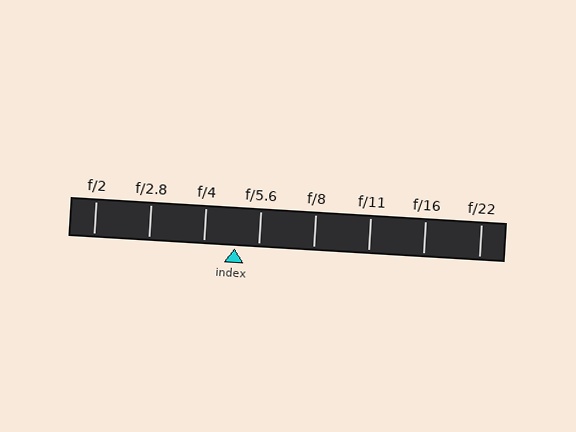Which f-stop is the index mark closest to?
The index mark is closest to f/5.6.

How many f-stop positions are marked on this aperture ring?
There are 8 f-stop positions marked.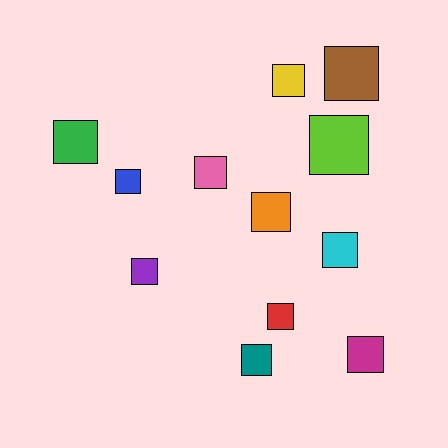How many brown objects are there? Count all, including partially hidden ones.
There is 1 brown object.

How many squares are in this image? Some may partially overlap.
There are 12 squares.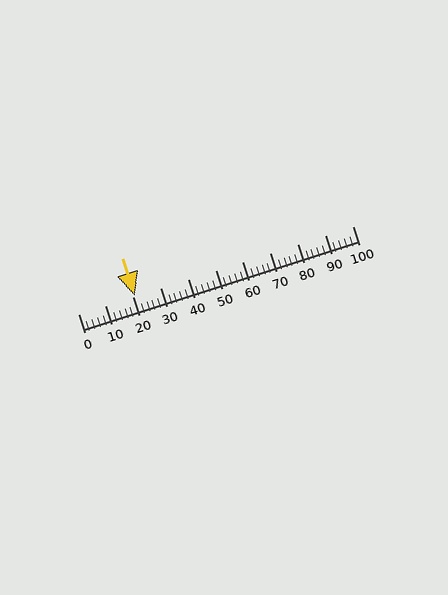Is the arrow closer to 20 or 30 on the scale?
The arrow is closer to 20.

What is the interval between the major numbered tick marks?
The major tick marks are spaced 10 units apart.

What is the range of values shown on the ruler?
The ruler shows values from 0 to 100.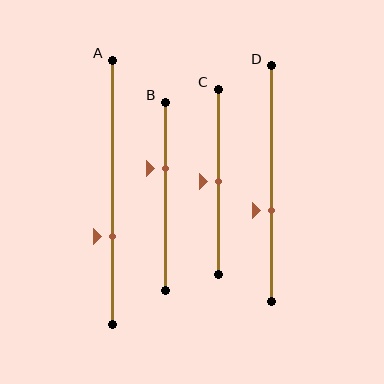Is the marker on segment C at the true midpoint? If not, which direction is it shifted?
Yes, the marker on segment C is at the true midpoint.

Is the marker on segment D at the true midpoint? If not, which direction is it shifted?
No, the marker on segment D is shifted downward by about 12% of the segment length.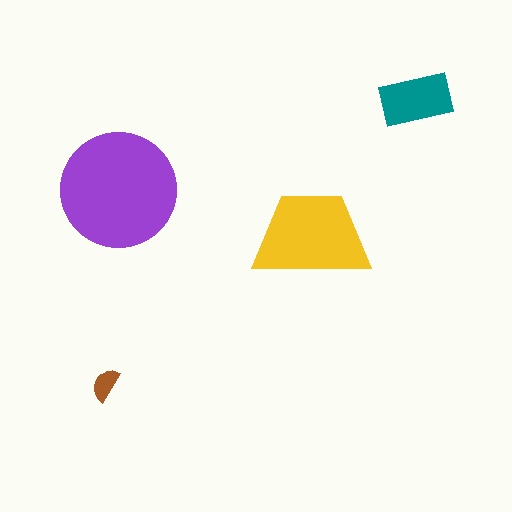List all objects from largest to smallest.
The purple circle, the yellow trapezoid, the teal rectangle, the brown semicircle.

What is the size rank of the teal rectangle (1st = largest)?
3rd.